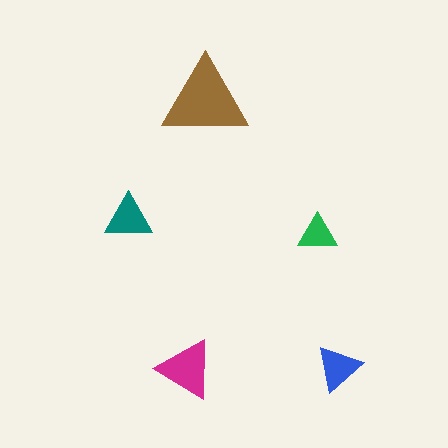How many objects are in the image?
There are 5 objects in the image.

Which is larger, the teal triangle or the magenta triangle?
The magenta one.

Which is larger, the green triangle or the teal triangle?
The teal one.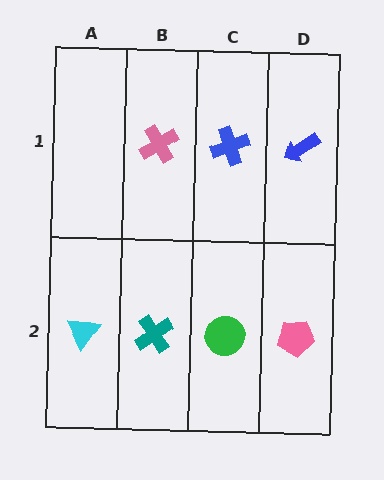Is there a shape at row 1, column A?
No, that cell is empty.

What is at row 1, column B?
A pink cross.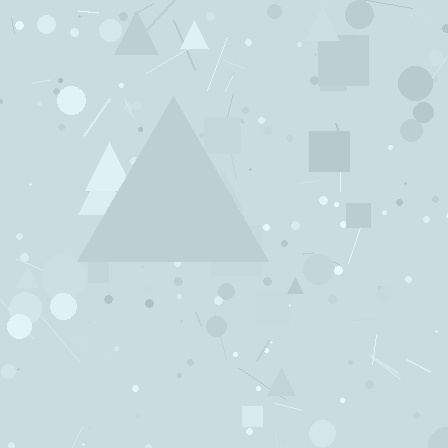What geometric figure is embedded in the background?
A triangle is embedded in the background.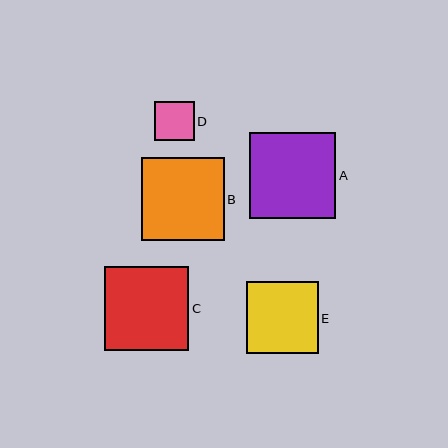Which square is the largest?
Square A is the largest with a size of approximately 86 pixels.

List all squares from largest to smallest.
From largest to smallest: A, C, B, E, D.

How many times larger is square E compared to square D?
Square E is approximately 1.8 times the size of square D.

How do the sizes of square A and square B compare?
Square A and square B are approximately the same size.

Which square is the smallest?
Square D is the smallest with a size of approximately 39 pixels.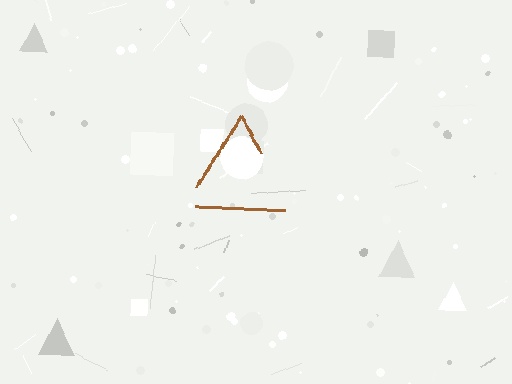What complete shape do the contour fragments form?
The contour fragments form a triangle.